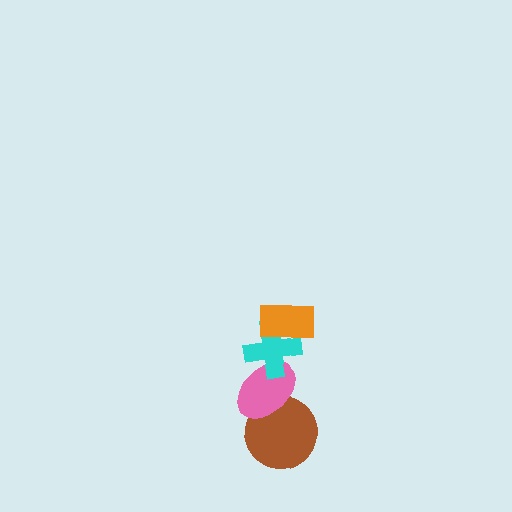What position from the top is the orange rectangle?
The orange rectangle is 1st from the top.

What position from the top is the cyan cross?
The cyan cross is 2nd from the top.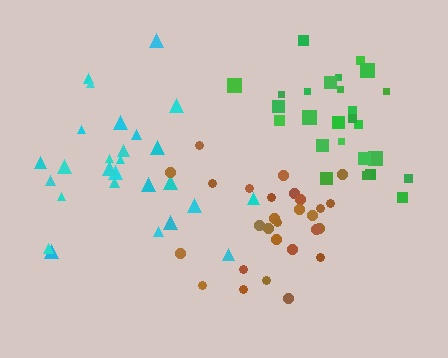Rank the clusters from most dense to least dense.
brown, green, cyan.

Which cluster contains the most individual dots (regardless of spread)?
Brown (28).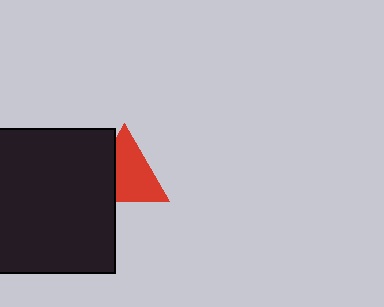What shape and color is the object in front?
The object in front is a black square.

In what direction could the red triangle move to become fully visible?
The red triangle could move right. That would shift it out from behind the black square entirely.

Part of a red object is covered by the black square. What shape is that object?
It is a triangle.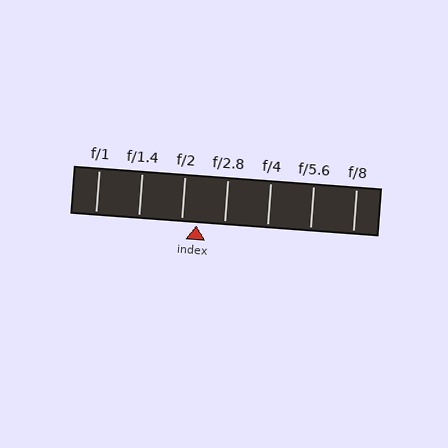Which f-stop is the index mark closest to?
The index mark is closest to f/2.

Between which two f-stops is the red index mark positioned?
The index mark is between f/2 and f/2.8.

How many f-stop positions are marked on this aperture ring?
There are 7 f-stop positions marked.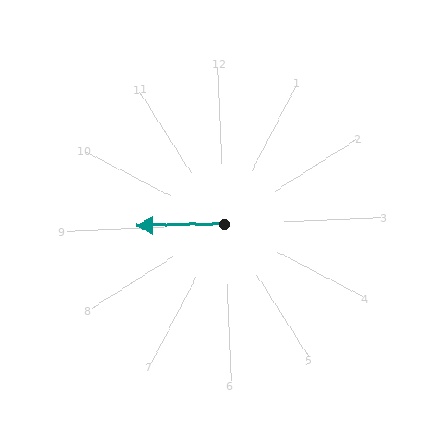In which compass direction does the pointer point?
West.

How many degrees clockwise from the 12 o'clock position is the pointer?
Approximately 271 degrees.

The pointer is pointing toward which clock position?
Roughly 9 o'clock.